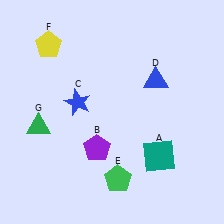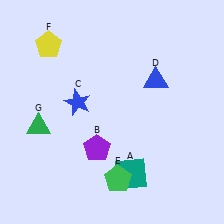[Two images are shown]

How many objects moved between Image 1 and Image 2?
1 object moved between the two images.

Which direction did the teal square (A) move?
The teal square (A) moved left.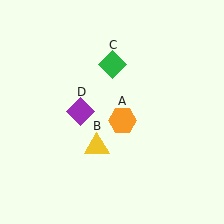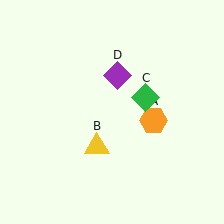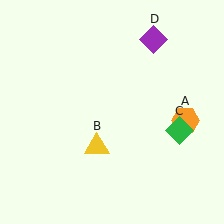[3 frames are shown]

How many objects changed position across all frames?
3 objects changed position: orange hexagon (object A), green diamond (object C), purple diamond (object D).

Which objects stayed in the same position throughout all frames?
Yellow triangle (object B) remained stationary.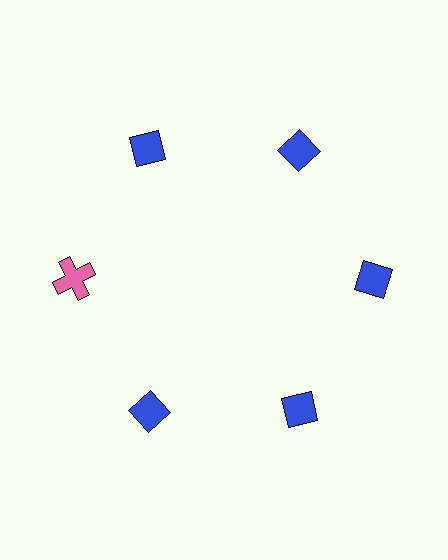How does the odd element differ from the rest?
It differs in both color (pink instead of blue) and shape (cross instead of diamond).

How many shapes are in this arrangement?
There are 6 shapes arranged in a ring pattern.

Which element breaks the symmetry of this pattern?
The pink cross at roughly the 9 o'clock position breaks the symmetry. All other shapes are blue diamonds.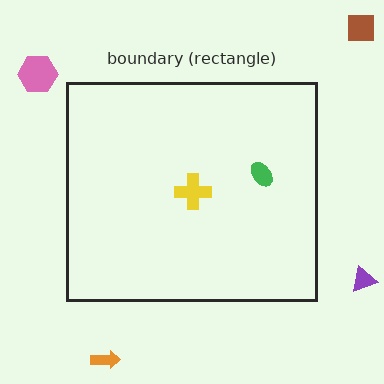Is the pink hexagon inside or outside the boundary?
Outside.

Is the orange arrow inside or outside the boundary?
Outside.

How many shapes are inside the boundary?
2 inside, 4 outside.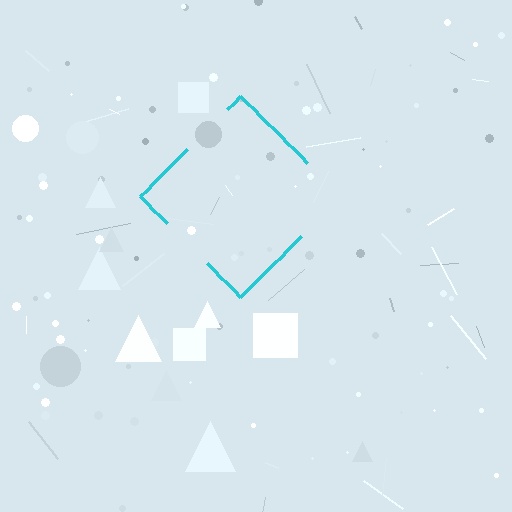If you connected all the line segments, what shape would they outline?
They would outline a diamond.